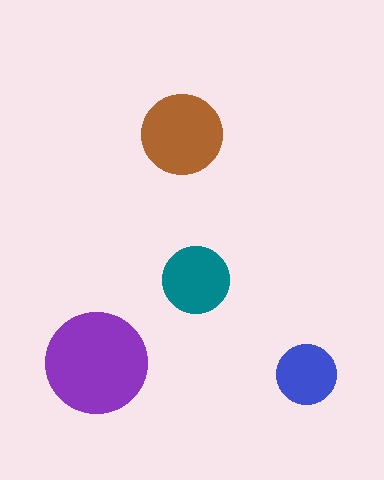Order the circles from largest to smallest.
the purple one, the brown one, the teal one, the blue one.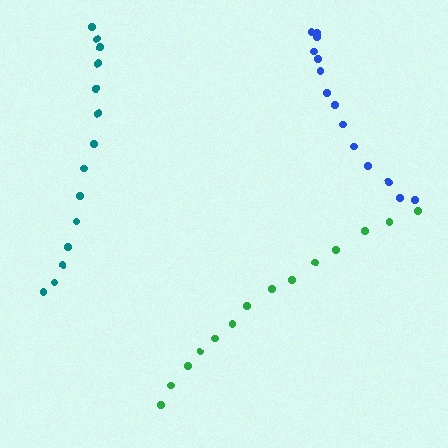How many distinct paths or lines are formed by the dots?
There are 3 distinct paths.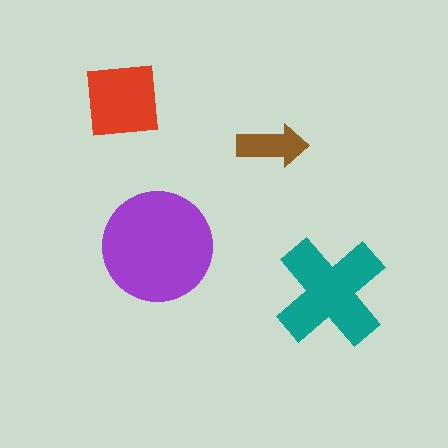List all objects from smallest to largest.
The brown arrow, the red square, the teal cross, the purple circle.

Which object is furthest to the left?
The red square is leftmost.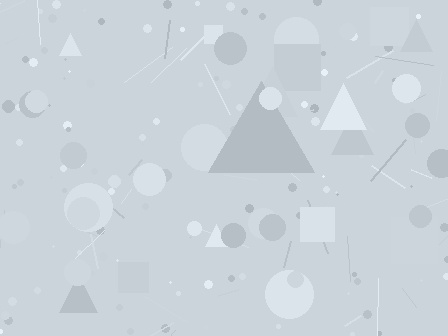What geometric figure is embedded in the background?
A triangle is embedded in the background.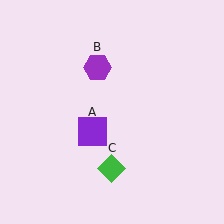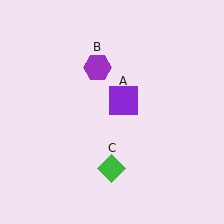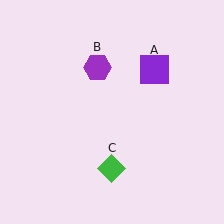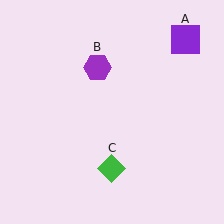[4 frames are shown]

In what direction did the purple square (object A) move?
The purple square (object A) moved up and to the right.